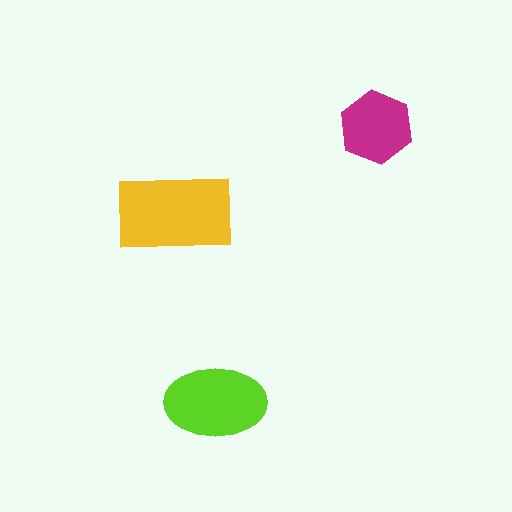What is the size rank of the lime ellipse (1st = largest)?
2nd.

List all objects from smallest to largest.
The magenta hexagon, the lime ellipse, the yellow rectangle.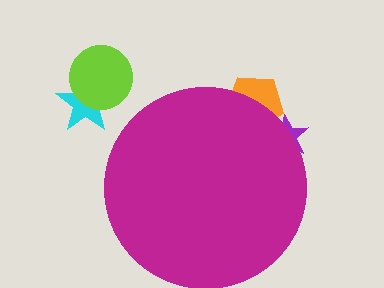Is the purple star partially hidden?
Yes, the purple star is partially hidden behind the magenta circle.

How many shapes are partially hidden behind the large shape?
2 shapes are partially hidden.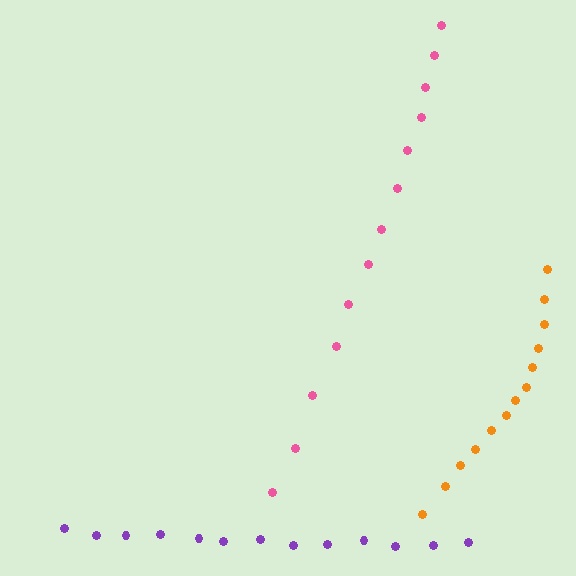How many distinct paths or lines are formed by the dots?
There are 3 distinct paths.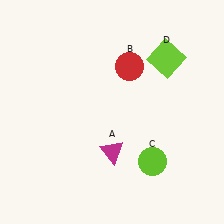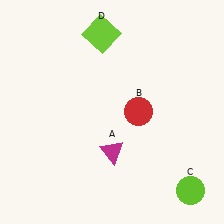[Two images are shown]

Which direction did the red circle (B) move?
The red circle (B) moved down.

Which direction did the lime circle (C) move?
The lime circle (C) moved right.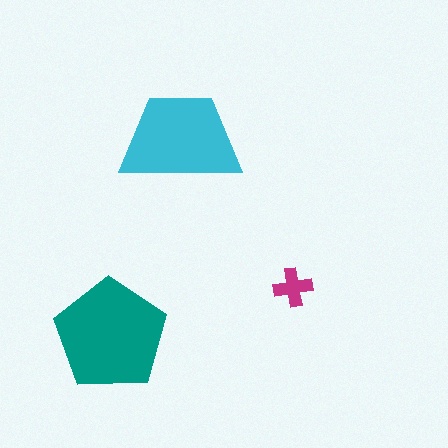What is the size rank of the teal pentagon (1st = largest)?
1st.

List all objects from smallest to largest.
The magenta cross, the cyan trapezoid, the teal pentagon.